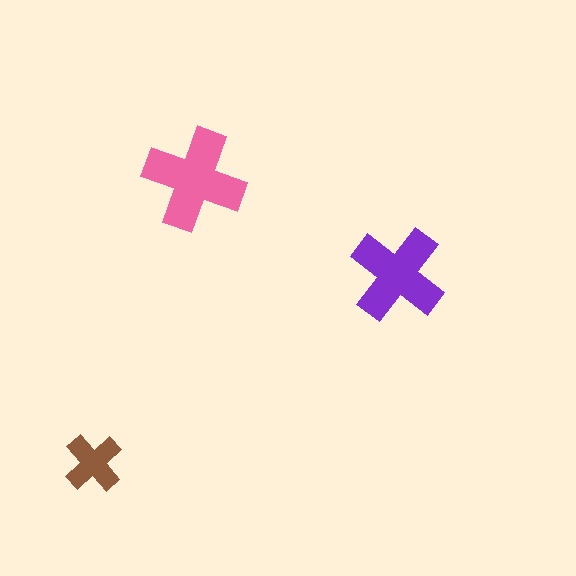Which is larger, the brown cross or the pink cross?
The pink one.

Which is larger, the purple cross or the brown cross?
The purple one.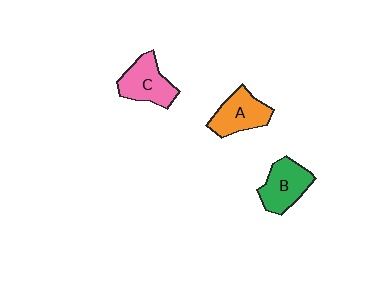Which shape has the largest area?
Shape C (pink).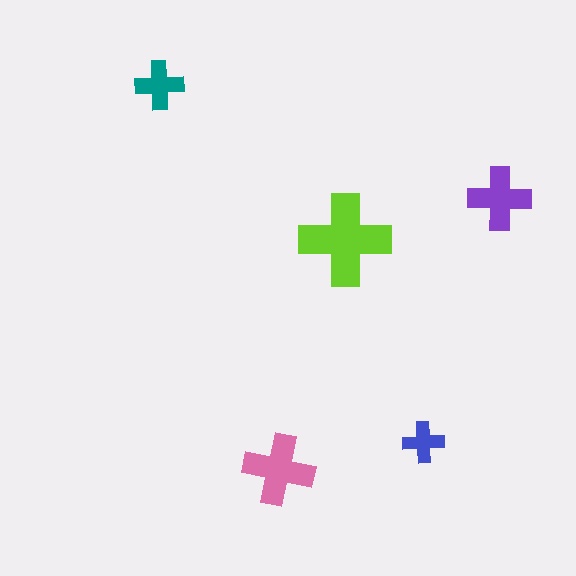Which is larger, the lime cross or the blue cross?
The lime one.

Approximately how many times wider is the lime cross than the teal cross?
About 2 times wider.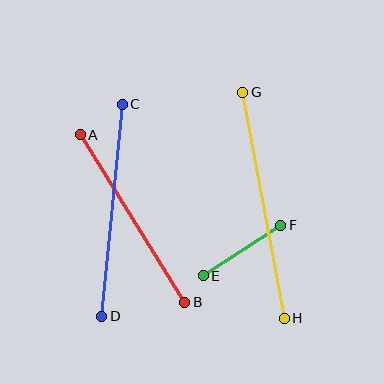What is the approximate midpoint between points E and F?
The midpoint is at approximately (242, 250) pixels.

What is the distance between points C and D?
The distance is approximately 213 pixels.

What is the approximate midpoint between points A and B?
The midpoint is at approximately (133, 219) pixels.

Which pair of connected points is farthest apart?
Points G and H are farthest apart.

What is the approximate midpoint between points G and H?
The midpoint is at approximately (263, 205) pixels.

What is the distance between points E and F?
The distance is approximately 93 pixels.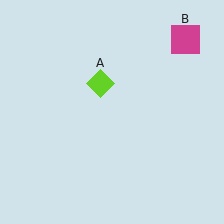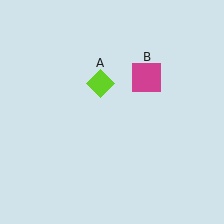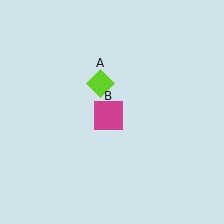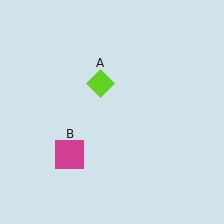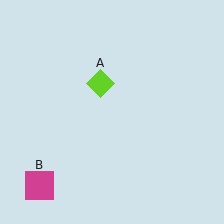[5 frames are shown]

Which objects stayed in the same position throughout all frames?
Lime diamond (object A) remained stationary.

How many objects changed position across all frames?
1 object changed position: magenta square (object B).